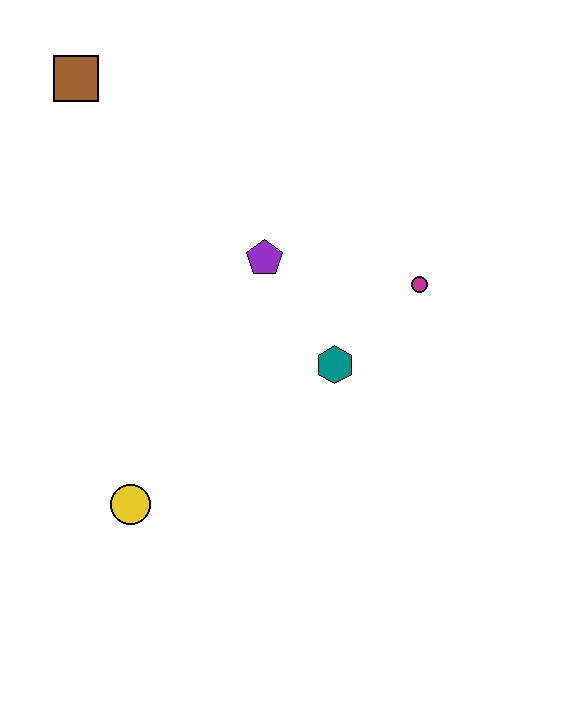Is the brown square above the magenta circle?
Yes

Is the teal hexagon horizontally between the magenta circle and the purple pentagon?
Yes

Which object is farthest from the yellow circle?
The brown square is farthest from the yellow circle.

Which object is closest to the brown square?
The purple pentagon is closest to the brown square.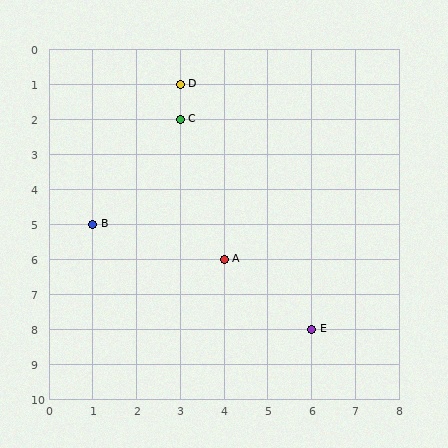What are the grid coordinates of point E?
Point E is at grid coordinates (6, 8).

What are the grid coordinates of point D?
Point D is at grid coordinates (3, 1).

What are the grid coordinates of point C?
Point C is at grid coordinates (3, 2).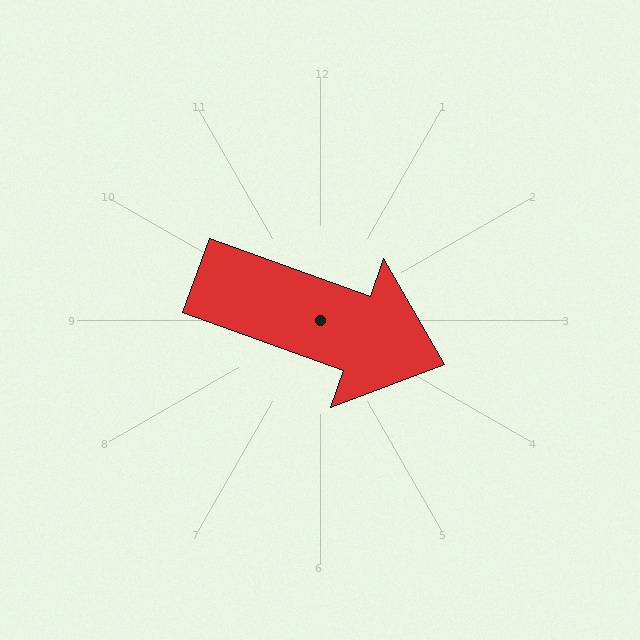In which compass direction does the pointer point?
East.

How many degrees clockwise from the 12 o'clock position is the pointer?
Approximately 110 degrees.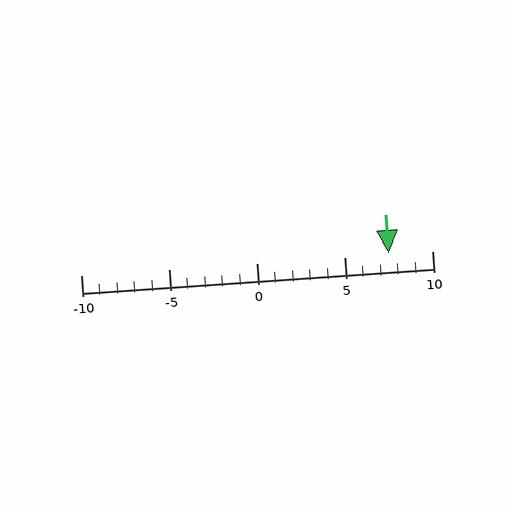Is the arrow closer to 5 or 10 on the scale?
The arrow is closer to 10.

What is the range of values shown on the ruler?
The ruler shows values from -10 to 10.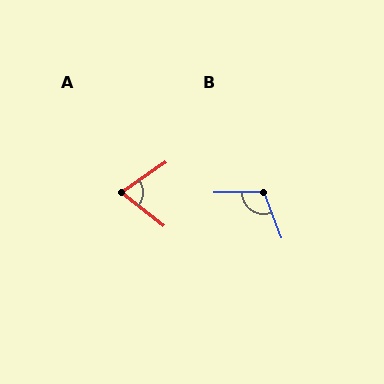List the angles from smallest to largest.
A (73°), B (111°).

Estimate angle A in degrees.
Approximately 73 degrees.